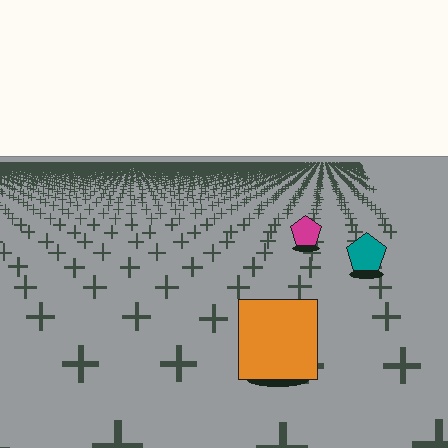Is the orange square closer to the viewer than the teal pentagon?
Yes. The orange square is closer — you can tell from the texture gradient: the ground texture is coarser near it.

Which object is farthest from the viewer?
The magenta pentagon is farthest from the viewer. It appears smaller and the ground texture around it is denser.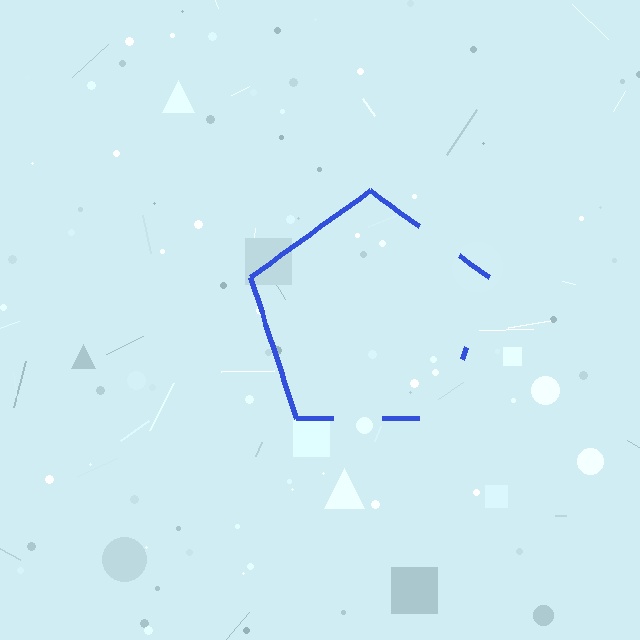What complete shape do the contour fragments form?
The contour fragments form a pentagon.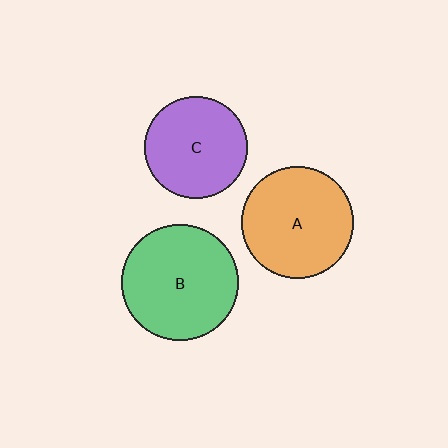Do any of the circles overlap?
No, none of the circles overlap.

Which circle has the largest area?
Circle B (green).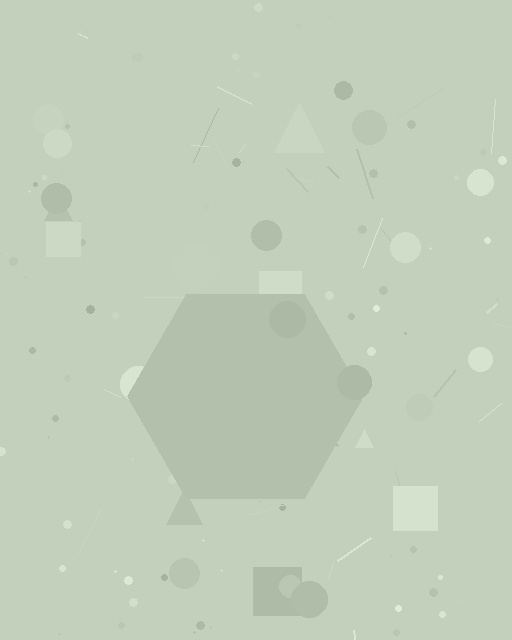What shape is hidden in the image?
A hexagon is hidden in the image.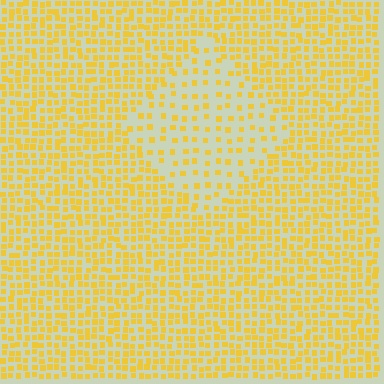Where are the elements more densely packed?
The elements are more densely packed outside the diamond boundary.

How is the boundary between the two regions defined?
The boundary is defined by a change in element density (approximately 2.2x ratio). All elements are the same color, size, and shape.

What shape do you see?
I see a diamond.